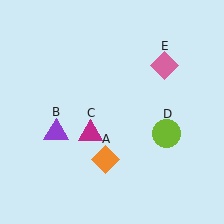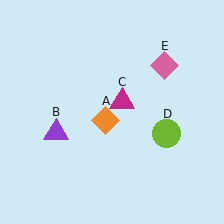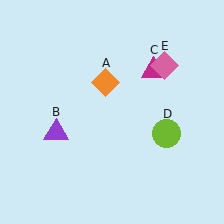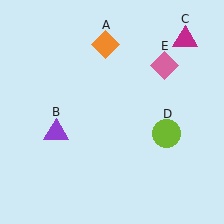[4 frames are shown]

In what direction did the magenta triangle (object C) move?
The magenta triangle (object C) moved up and to the right.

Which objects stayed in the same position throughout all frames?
Purple triangle (object B) and lime circle (object D) and pink diamond (object E) remained stationary.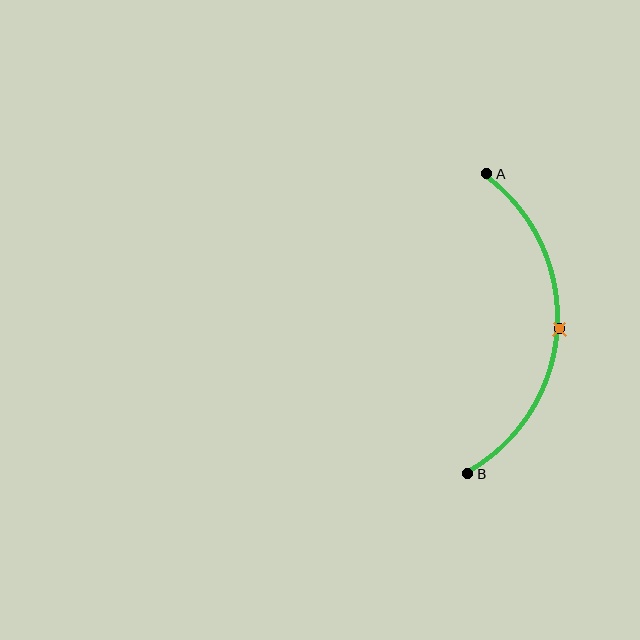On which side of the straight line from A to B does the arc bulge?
The arc bulges to the right of the straight line connecting A and B.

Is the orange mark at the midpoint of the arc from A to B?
Yes. The orange mark lies on the arc at equal arc-length from both A and B — it is the arc midpoint.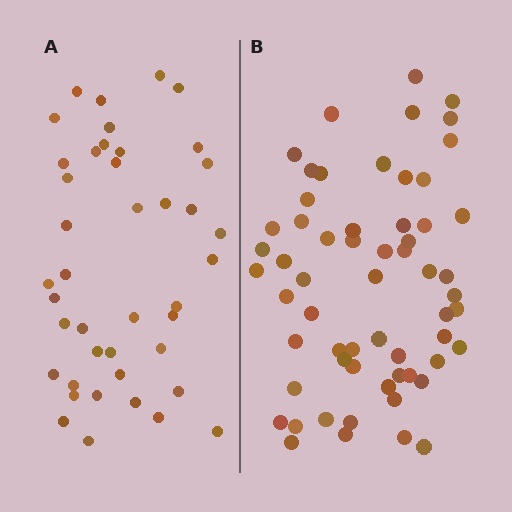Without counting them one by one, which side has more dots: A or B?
Region B (the right region) has more dots.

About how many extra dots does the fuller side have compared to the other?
Region B has approximately 20 more dots than region A.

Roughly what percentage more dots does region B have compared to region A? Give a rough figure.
About 45% more.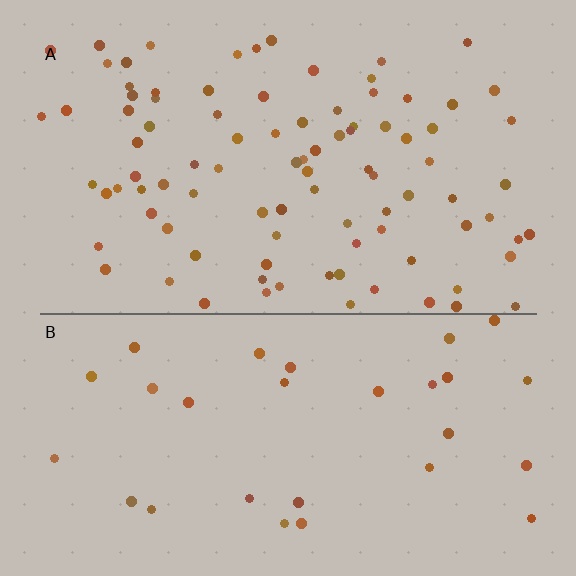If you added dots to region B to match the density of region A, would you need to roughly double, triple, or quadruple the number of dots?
Approximately triple.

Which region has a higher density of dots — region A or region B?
A (the top).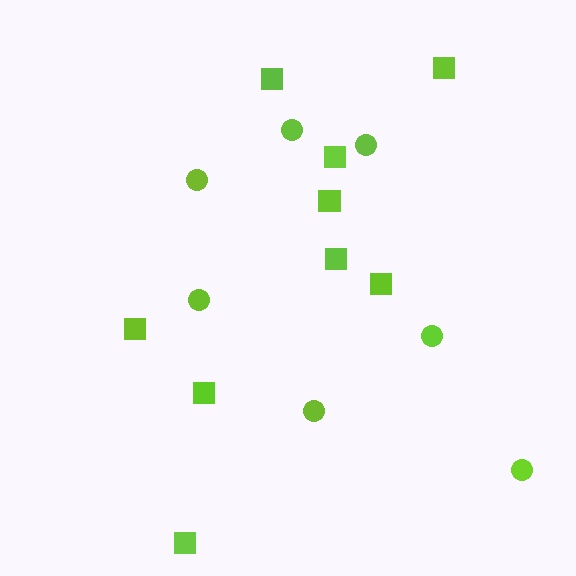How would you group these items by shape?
There are 2 groups: one group of squares (9) and one group of circles (7).